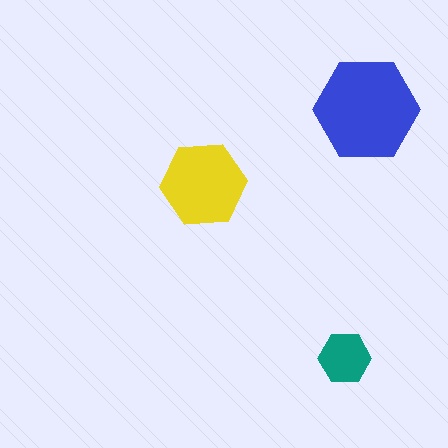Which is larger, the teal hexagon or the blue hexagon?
The blue one.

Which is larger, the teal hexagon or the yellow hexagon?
The yellow one.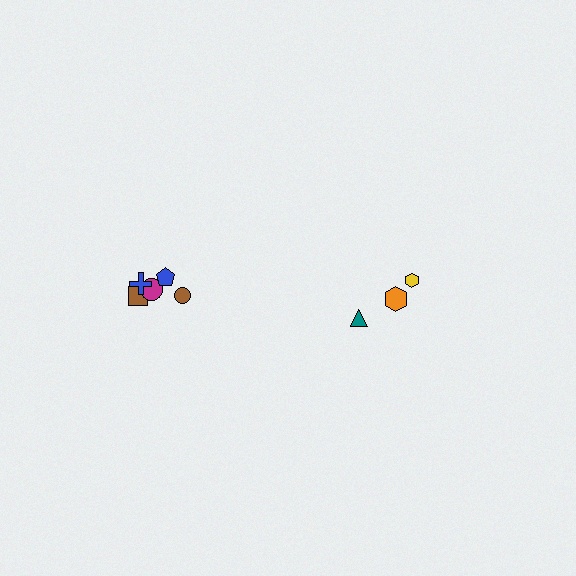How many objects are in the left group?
There are 5 objects.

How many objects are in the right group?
There are 3 objects.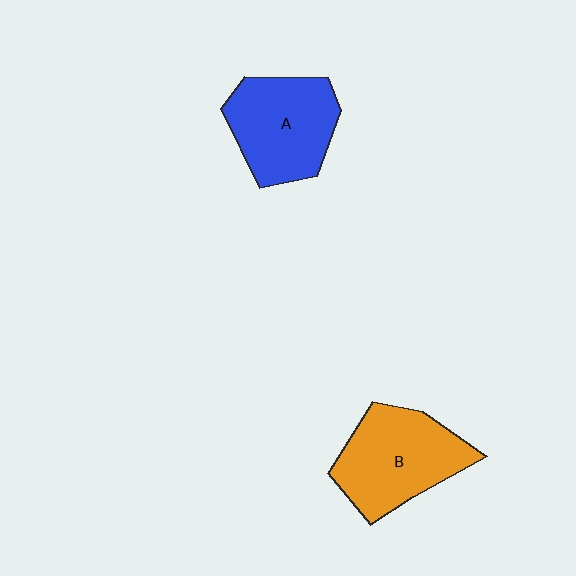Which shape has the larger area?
Shape B (orange).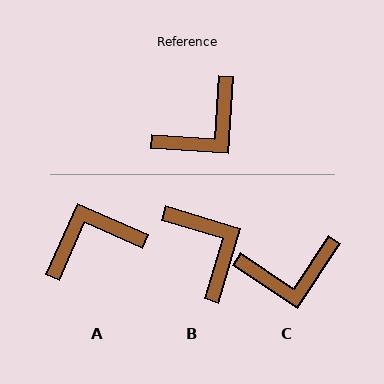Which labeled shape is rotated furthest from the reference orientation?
A, about 160 degrees away.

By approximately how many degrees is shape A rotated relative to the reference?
Approximately 160 degrees counter-clockwise.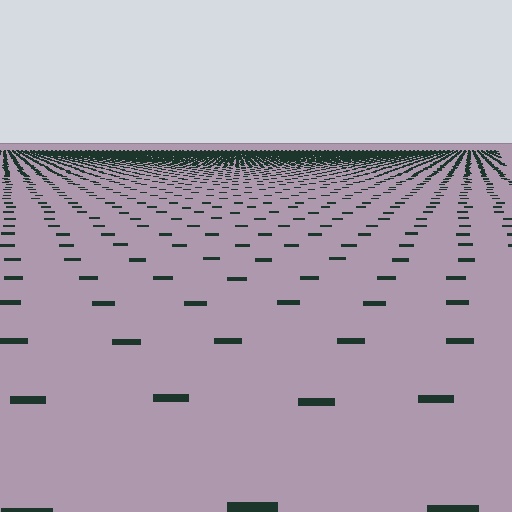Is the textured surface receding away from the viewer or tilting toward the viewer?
The surface is receding away from the viewer. Texture elements get smaller and denser toward the top.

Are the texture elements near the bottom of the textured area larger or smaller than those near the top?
Larger. Near the bottom, elements are closer to the viewer and appear at a bigger on-screen size.